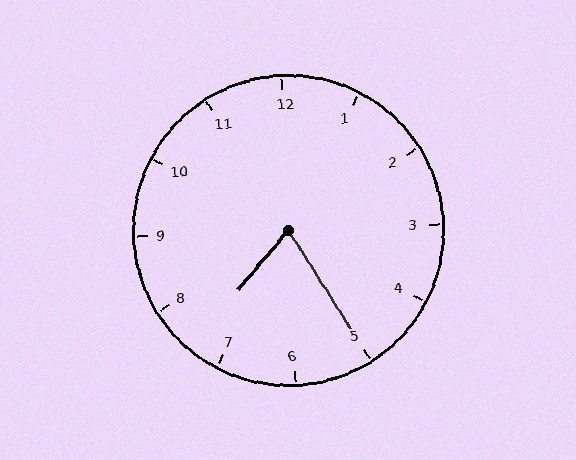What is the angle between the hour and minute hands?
Approximately 72 degrees.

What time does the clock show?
7:25.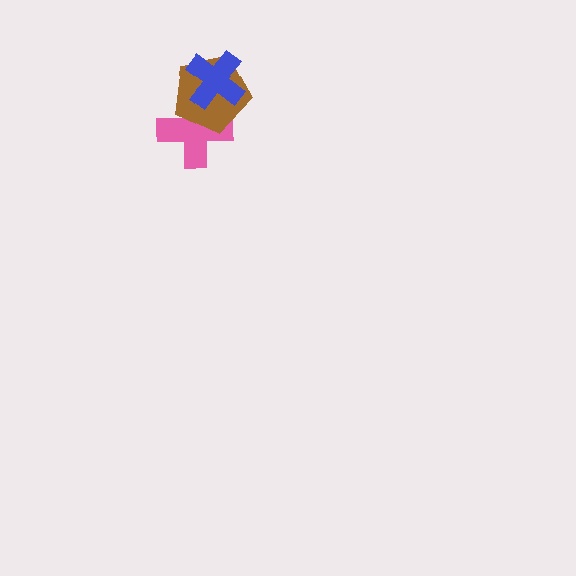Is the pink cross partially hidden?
Yes, it is partially covered by another shape.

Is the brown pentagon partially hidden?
Yes, it is partially covered by another shape.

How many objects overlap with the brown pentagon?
2 objects overlap with the brown pentagon.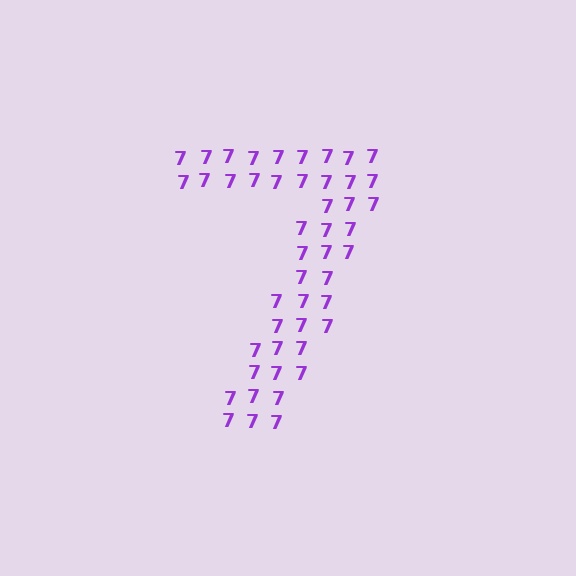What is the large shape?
The large shape is the digit 7.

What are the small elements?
The small elements are digit 7's.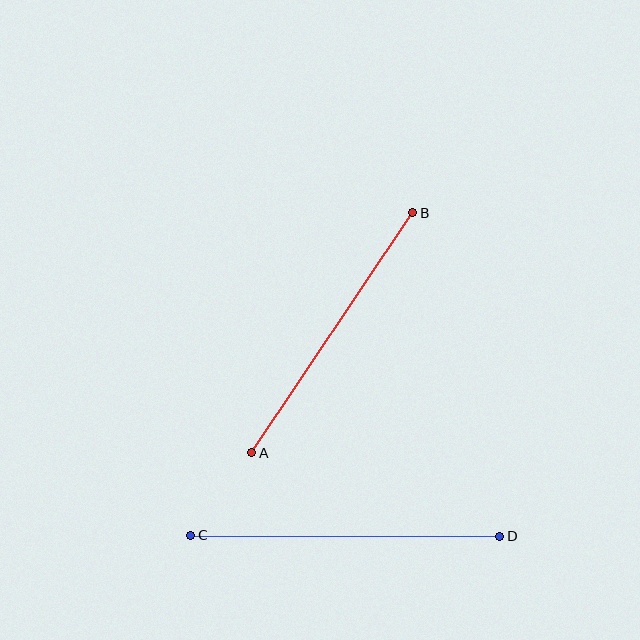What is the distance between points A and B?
The distance is approximately 289 pixels.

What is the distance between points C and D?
The distance is approximately 309 pixels.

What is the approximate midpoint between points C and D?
The midpoint is at approximately (345, 536) pixels.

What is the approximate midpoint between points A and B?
The midpoint is at approximately (332, 333) pixels.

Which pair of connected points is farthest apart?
Points C and D are farthest apart.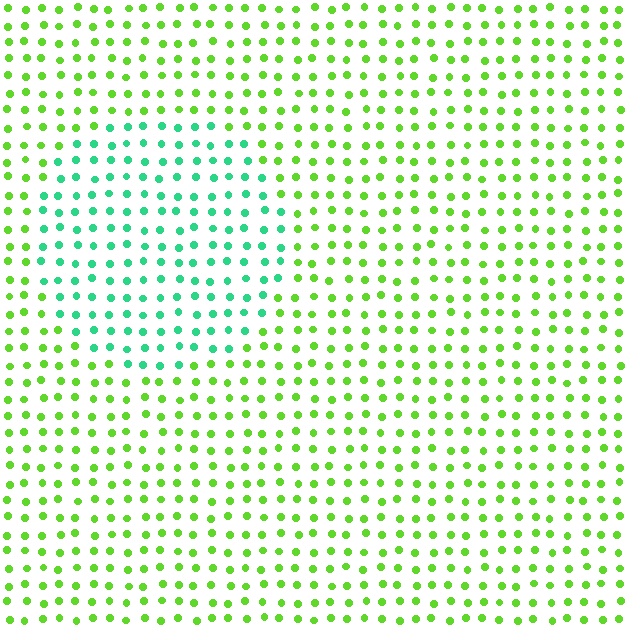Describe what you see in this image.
The image is filled with small lime elements in a uniform arrangement. A circle-shaped region is visible where the elements are tinted to a slightly different hue, forming a subtle color boundary.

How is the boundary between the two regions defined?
The boundary is defined purely by a slight shift in hue (about 50 degrees). Spacing, size, and orientation are identical on both sides.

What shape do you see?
I see a circle.